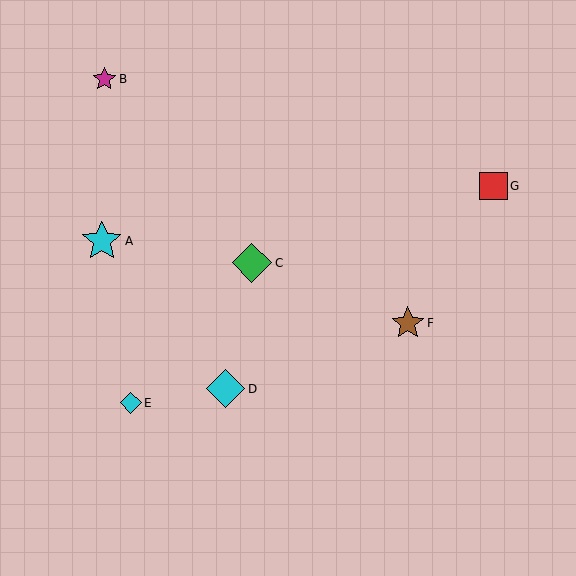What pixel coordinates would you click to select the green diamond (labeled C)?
Click at (252, 263) to select the green diamond C.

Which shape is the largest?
The cyan star (labeled A) is the largest.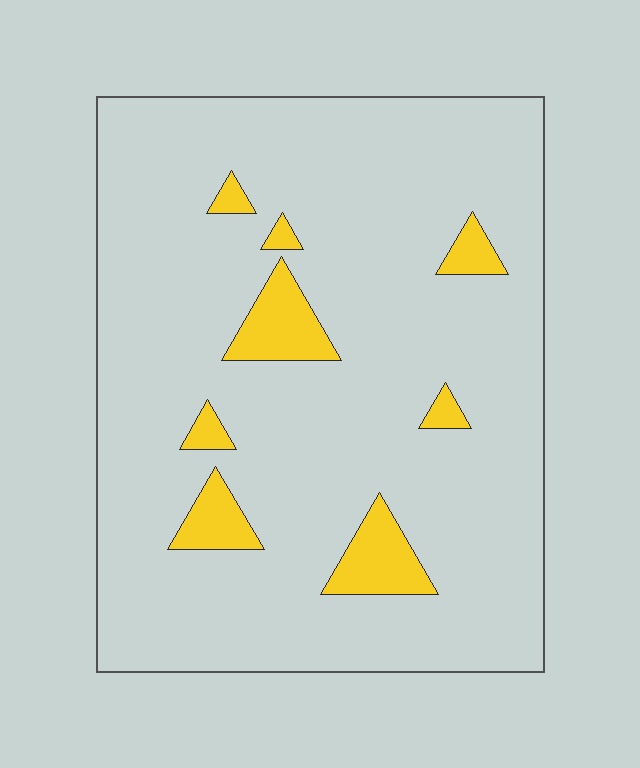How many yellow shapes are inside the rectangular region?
8.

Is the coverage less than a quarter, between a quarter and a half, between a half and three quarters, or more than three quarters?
Less than a quarter.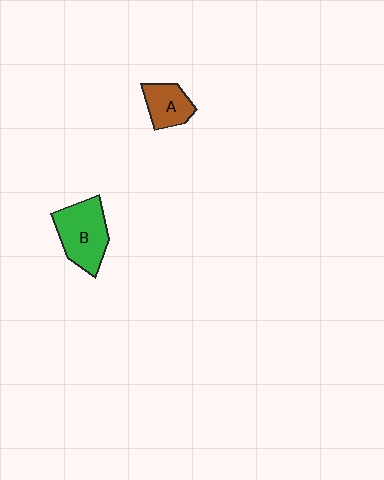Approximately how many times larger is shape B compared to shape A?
Approximately 1.6 times.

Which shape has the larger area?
Shape B (green).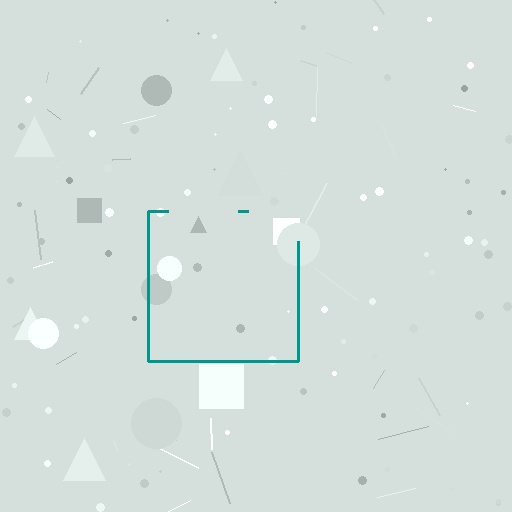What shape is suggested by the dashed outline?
The dashed outline suggests a square.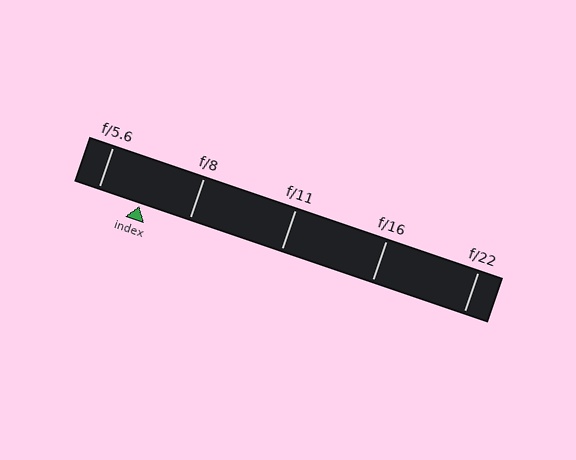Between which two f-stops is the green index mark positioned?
The index mark is between f/5.6 and f/8.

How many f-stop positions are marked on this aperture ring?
There are 5 f-stop positions marked.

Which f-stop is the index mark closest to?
The index mark is closest to f/5.6.